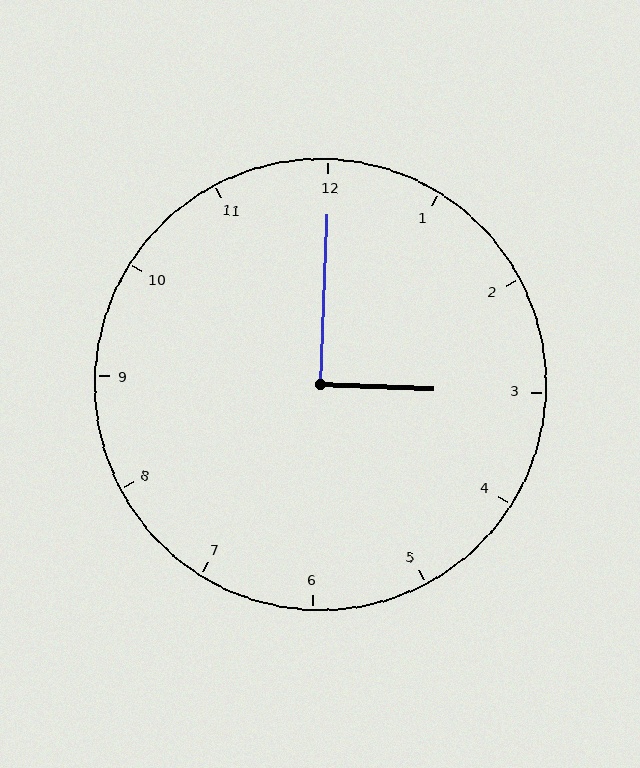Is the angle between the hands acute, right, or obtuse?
It is right.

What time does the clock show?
3:00.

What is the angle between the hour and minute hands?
Approximately 90 degrees.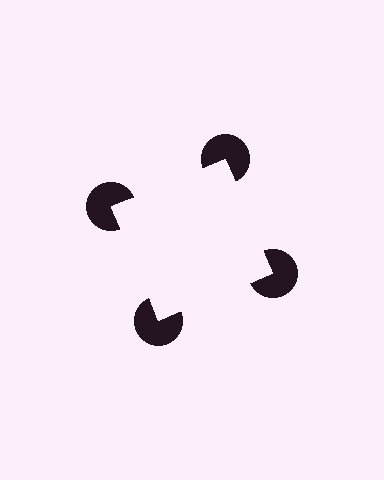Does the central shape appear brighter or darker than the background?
It typically appears slightly brighter than the background, even though no actual brightness change is drawn.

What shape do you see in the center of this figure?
An illusory square — its edges are inferred from the aligned wedge cuts in the pac-man discs, not physically drawn.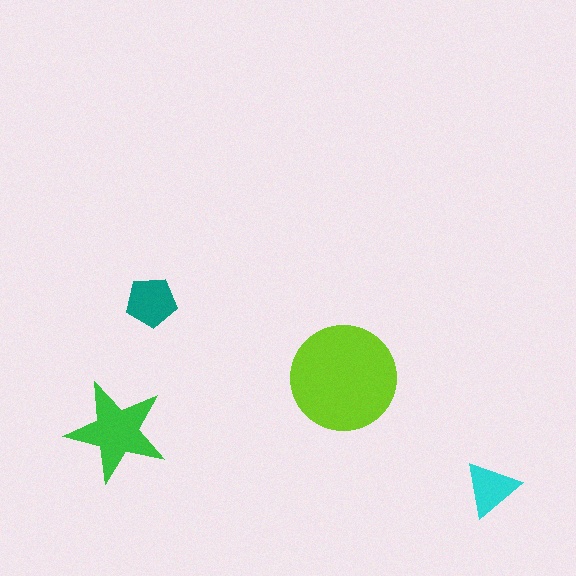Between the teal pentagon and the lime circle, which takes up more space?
The lime circle.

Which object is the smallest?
The cyan triangle.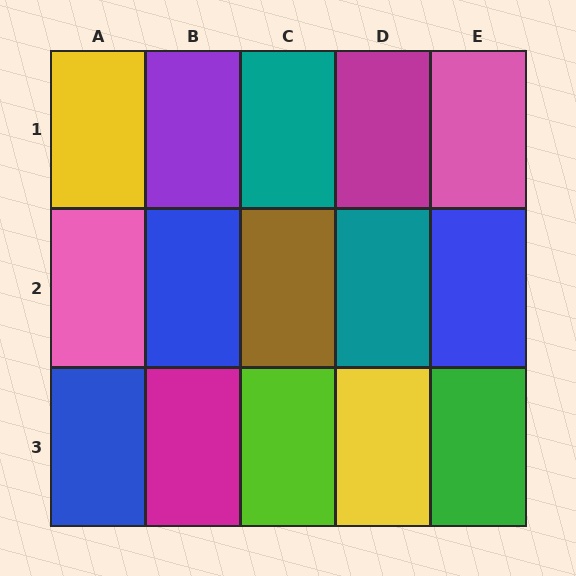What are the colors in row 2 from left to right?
Pink, blue, brown, teal, blue.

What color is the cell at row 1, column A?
Yellow.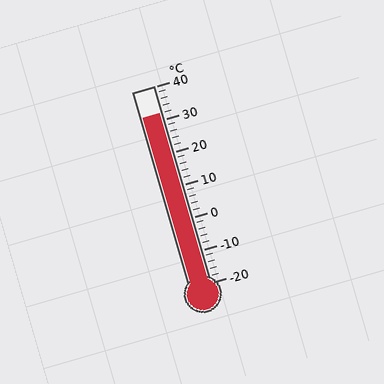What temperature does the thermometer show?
The thermometer shows approximately 32°C.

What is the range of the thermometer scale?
The thermometer scale ranges from -20°C to 40°C.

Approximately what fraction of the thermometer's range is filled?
The thermometer is filled to approximately 85% of its range.